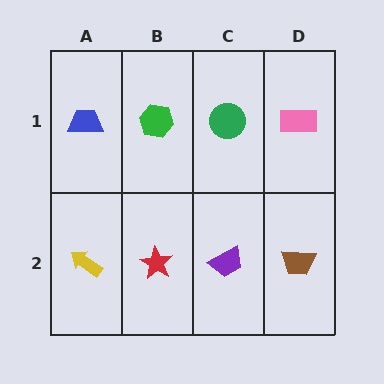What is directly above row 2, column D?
A pink rectangle.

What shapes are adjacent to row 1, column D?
A brown trapezoid (row 2, column D), a green circle (row 1, column C).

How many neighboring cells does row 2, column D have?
2.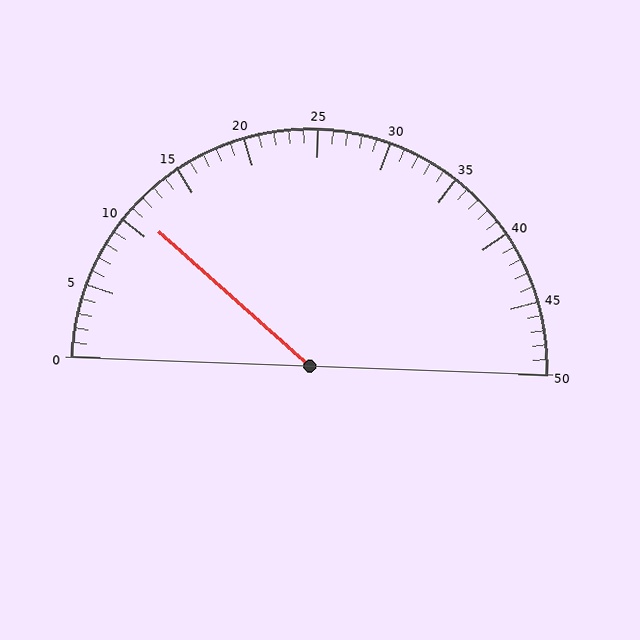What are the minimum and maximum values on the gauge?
The gauge ranges from 0 to 50.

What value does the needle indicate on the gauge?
The needle indicates approximately 11.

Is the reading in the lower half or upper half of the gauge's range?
The reading is in the lower half of the range (0 to 50).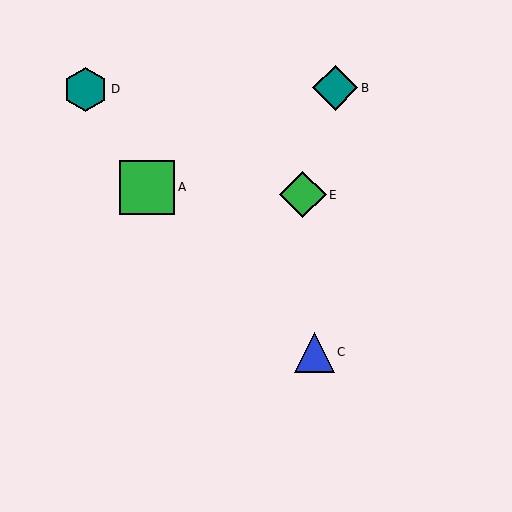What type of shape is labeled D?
Shape D is a teal hexagon.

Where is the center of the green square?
The center of the green square is at (147, 187).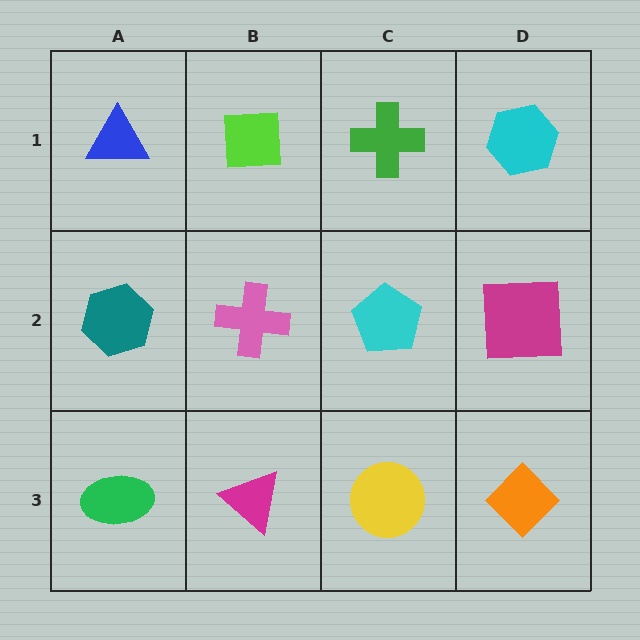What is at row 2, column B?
A pink cross.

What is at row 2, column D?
A magenta square.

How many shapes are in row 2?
4 shapes.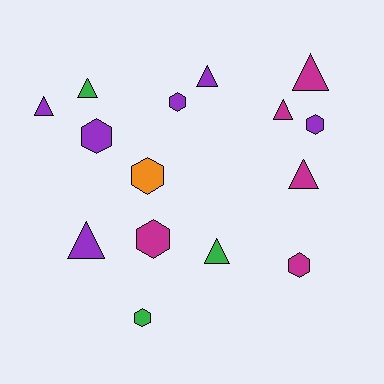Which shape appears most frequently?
Triangle, with 8 objects.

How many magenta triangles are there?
There are 3 magenta triangles.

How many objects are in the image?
There are 15 objects.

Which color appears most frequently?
Purple, with 6 objects.